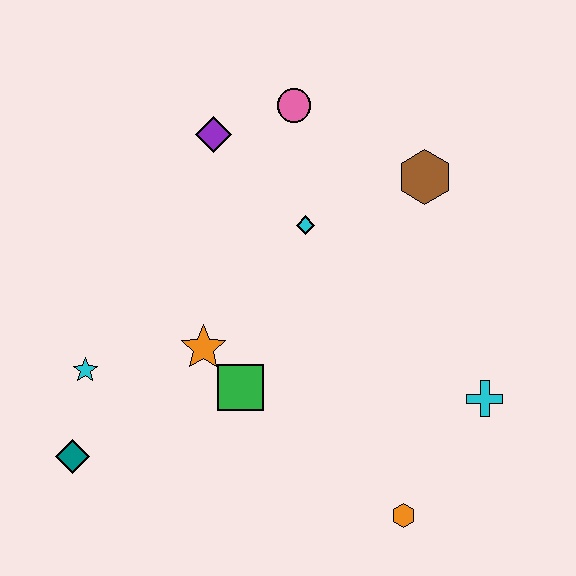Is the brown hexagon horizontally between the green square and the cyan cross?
Yes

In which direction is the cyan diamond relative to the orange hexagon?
The cyan diamond is above the orange hexagon.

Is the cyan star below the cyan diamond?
Yes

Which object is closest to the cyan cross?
The orange hexagon is closest to the cyan cross.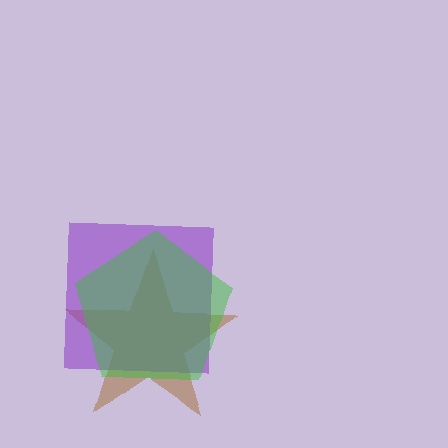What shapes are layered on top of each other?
The layered shapes are: a brown star, a purple square, a green pentagon.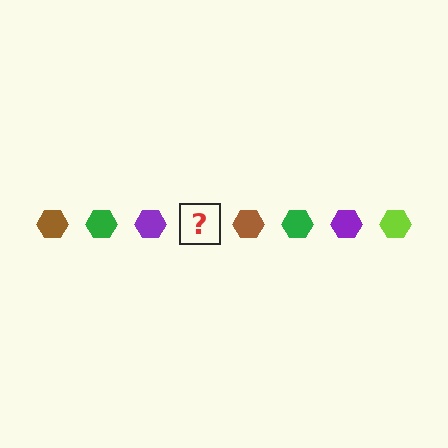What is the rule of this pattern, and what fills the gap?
The rule is that the pattern cycles through brown, green, purple, lime hexagons. The gap should be filled with a lime hexagon.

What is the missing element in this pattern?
The missing element is a lime hexagon.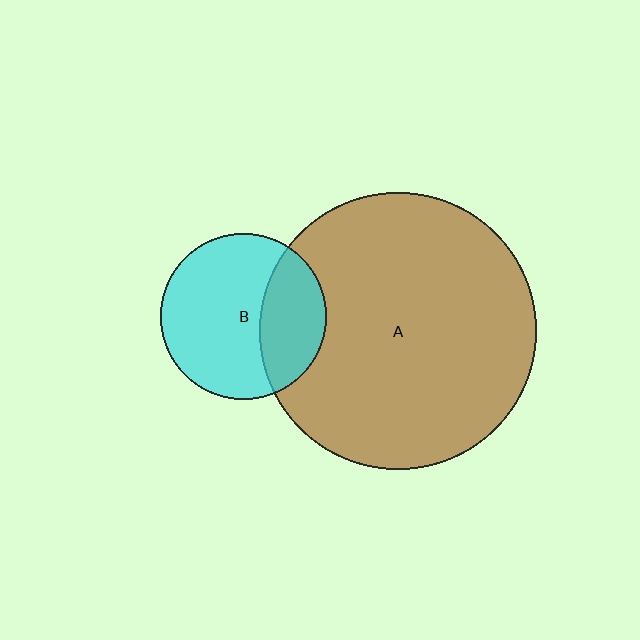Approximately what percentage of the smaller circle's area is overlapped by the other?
Approximately 30%.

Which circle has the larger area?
Circle A (brown).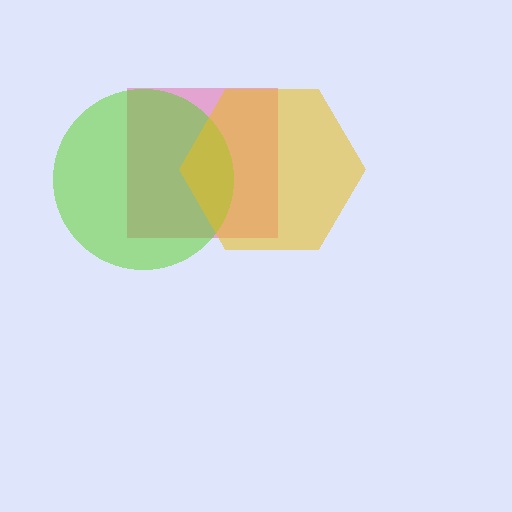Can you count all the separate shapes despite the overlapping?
Yes, there are 3 separate shapes.